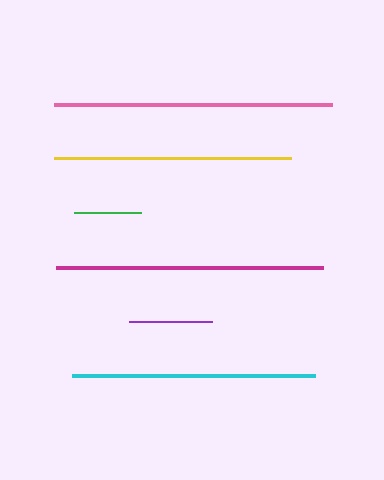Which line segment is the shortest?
The green line is the shortest at approximately 66 pixels.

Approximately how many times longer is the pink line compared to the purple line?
The pink line is approximately 3.3 times the length of the purple line.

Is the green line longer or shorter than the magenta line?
The magenta line is longer than the green line.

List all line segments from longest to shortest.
From longest to shortest: pink, magenta, cyan, yellow, purple, green.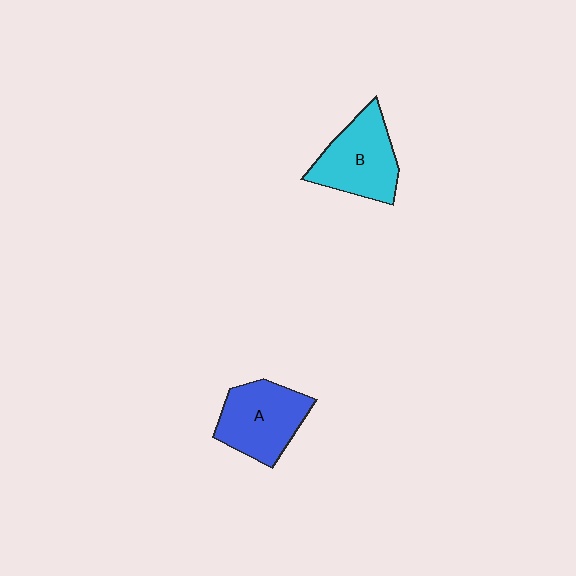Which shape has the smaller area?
Shape A (blue).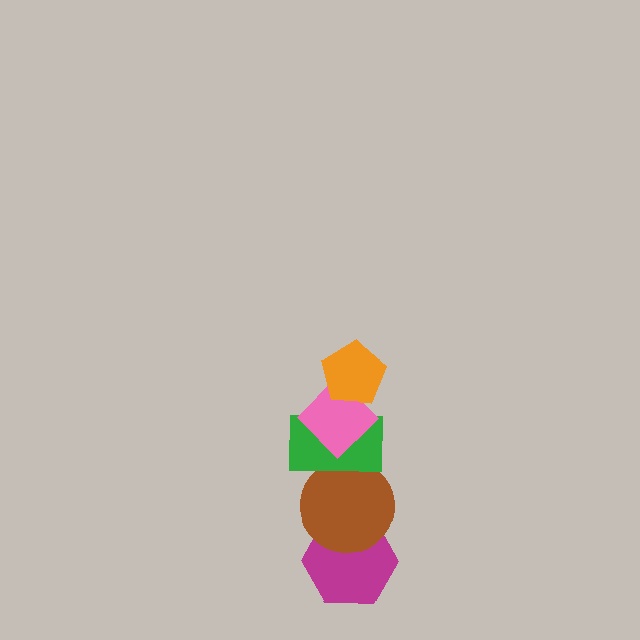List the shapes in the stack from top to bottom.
From top to bottom: the orange pentagon, the pink diamond, the green rectangle, the brown circle, the magenta hexagon.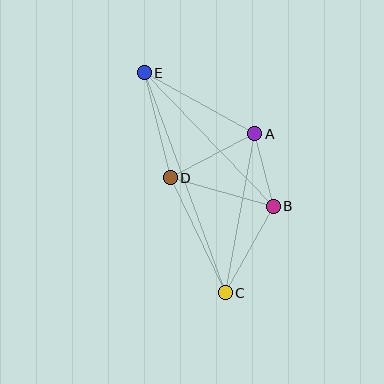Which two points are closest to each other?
Points A and B are closest to each other.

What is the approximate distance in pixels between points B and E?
The distance between B and E is approximately 185 pixels.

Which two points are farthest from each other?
Points C and E are farthest from each other.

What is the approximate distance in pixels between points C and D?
The distance between C and D is approximately 128 pixels.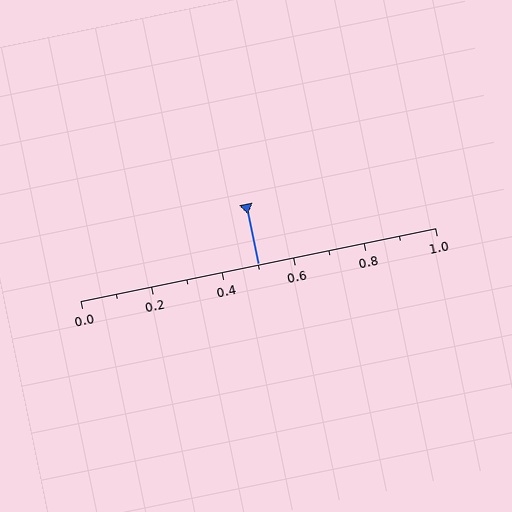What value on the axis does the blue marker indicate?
The marker indicates approximately 0.5.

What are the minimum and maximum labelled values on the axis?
The axis runs from 0.0 to 1.0.